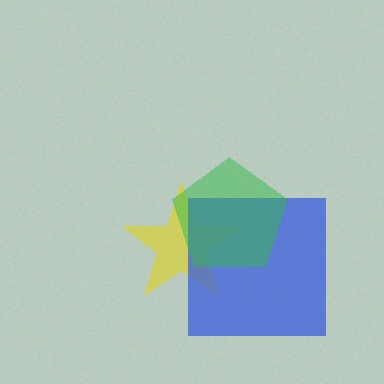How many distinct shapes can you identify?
There are 3 distinct shapes: a yellow star, a blue square, a green pentagon.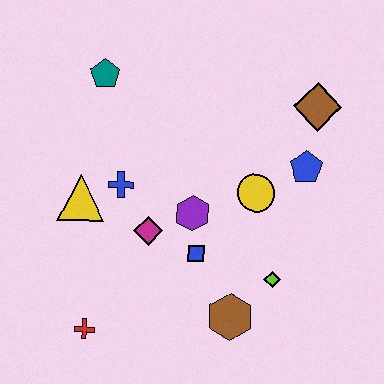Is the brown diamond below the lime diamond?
No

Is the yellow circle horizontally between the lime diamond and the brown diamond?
No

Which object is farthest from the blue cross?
The brown diamond is farthest from the blue cross.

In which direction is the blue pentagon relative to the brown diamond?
The blue pentagon is below the brown diamond.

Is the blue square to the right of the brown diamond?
No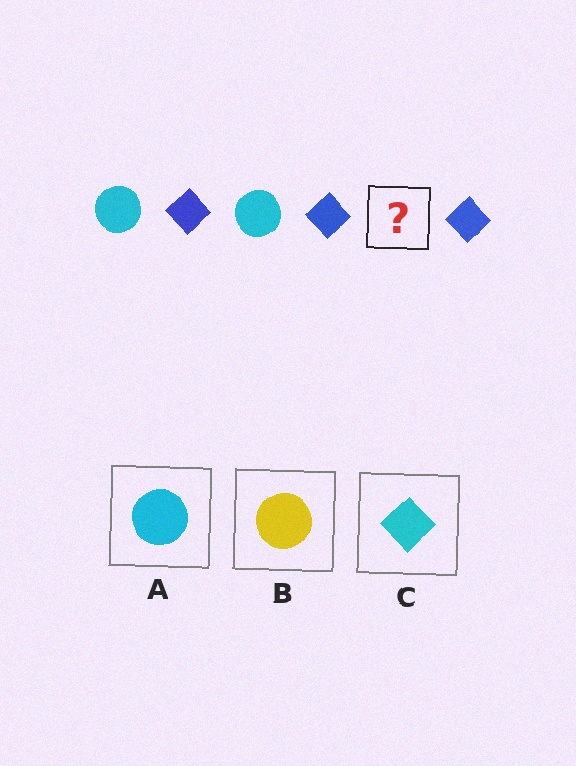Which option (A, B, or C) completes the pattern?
A.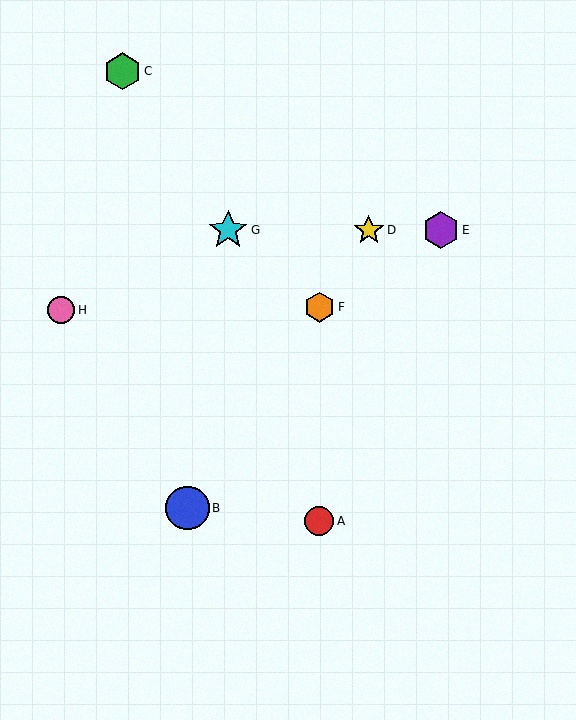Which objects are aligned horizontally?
Objects D, E, G are aligned horizontally.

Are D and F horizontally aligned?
No, D is at y≈230 and F is at y≈307.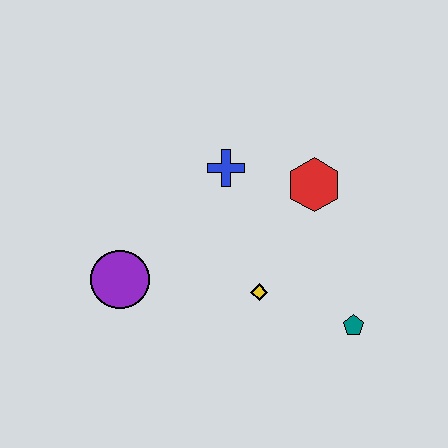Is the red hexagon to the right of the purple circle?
Yes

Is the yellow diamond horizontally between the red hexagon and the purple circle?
Yes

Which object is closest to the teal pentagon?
The yellow diamond is closest to the teal pentagon.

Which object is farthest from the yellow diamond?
The purple circle is farthest from the yellow diamond.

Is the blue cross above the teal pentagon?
Yes